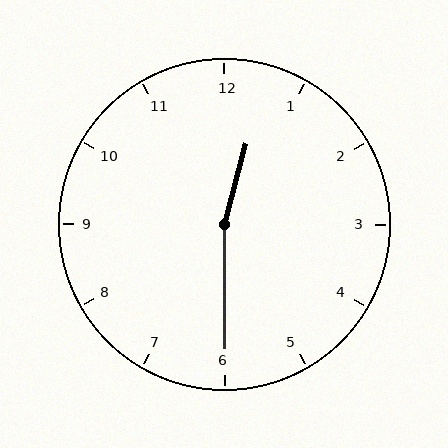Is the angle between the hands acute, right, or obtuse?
It is obtuse.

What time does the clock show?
12:30.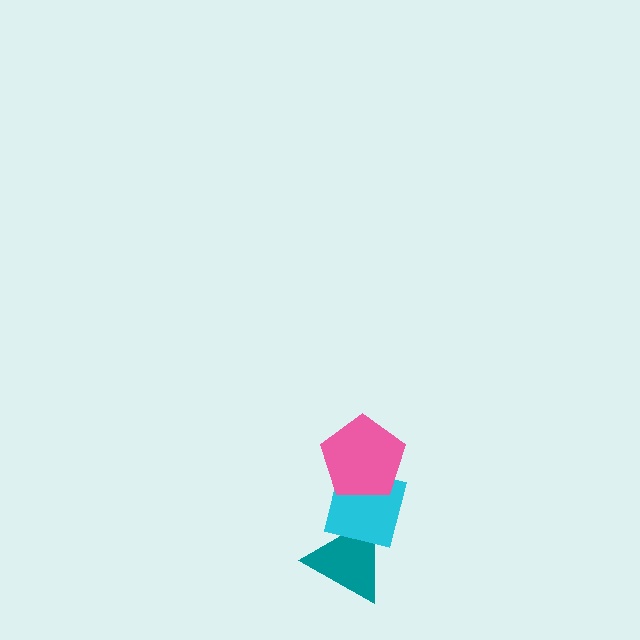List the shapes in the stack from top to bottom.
From top to bottom: the pink pentagon, the cyan square, the teal triangle.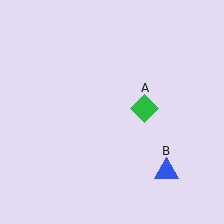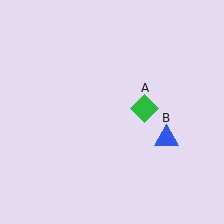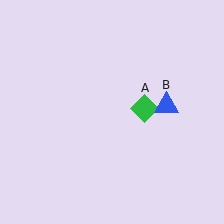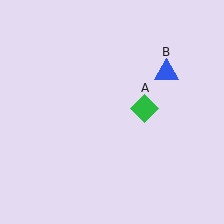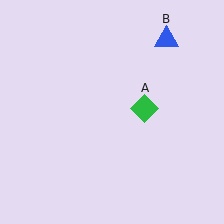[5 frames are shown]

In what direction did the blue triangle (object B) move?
The blue triangle (object B) moved up.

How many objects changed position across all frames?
1 object changed position: blue triangle (object B).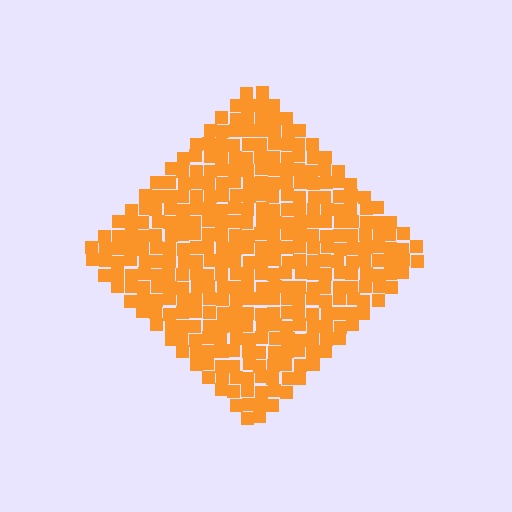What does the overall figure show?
The overall figure shows a diamond.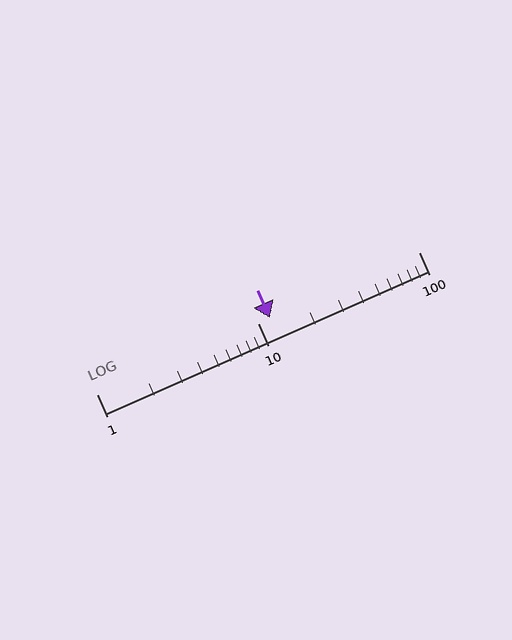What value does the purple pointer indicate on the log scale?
The pointer indicates approximately 12.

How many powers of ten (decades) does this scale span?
The scale spans 2 decades, from 1 to 100.